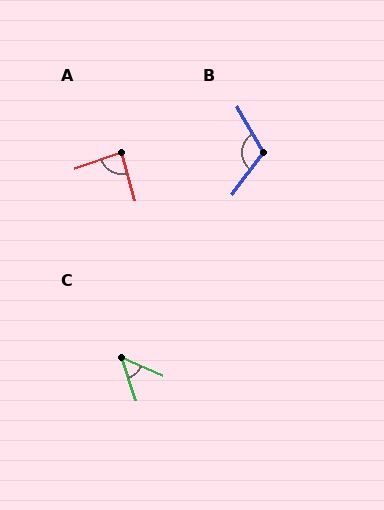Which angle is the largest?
B, at approximately 113 degrees.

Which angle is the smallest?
C, at approximately 49 degrees.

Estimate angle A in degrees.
Approximately 87 degrees.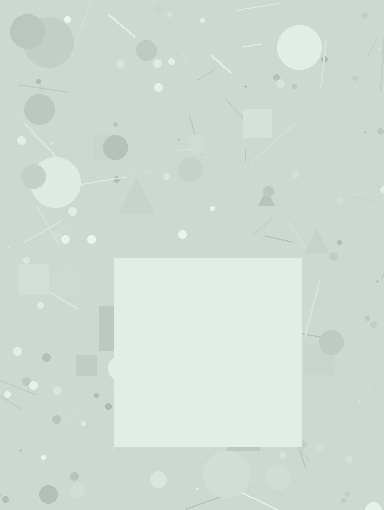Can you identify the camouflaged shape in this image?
The camouflaged shape is a square.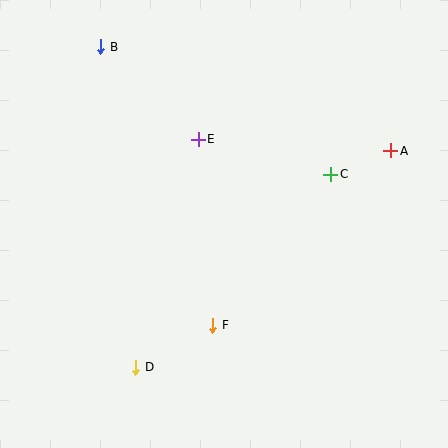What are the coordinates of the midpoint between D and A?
The midpoint between D and A is at (263, 259).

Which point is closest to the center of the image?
Point E at (198, 139) is closest to the center.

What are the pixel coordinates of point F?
Point F is at (213, 325).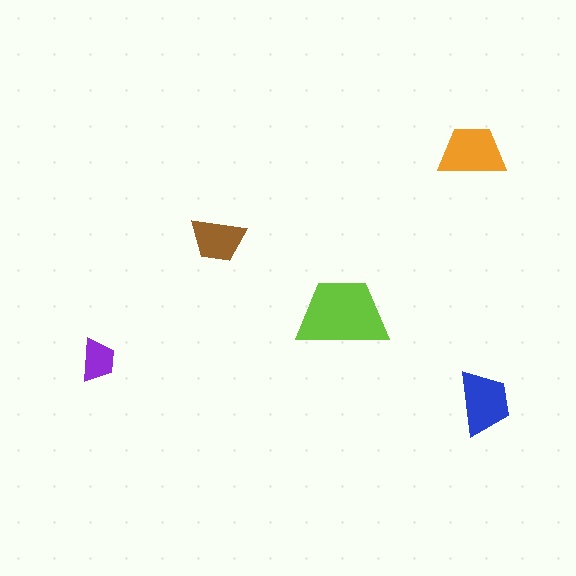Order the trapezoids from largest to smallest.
the lime one, the orange one, the blue one, the brown one, the purple one.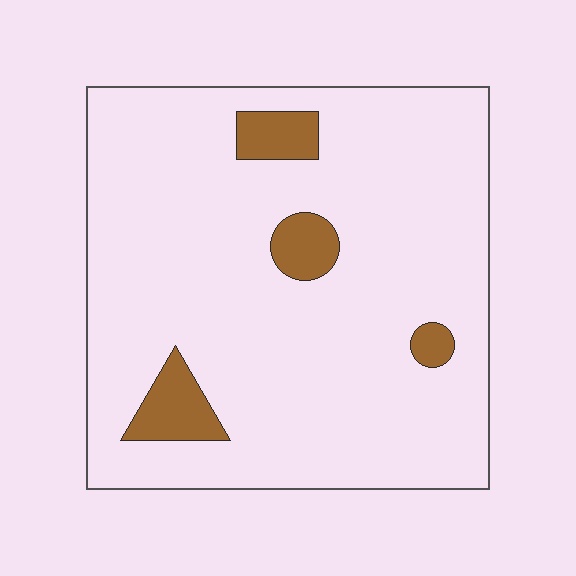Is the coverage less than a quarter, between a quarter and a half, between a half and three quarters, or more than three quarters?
Less than a quarter.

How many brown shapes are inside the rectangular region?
4.